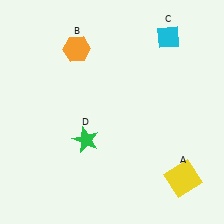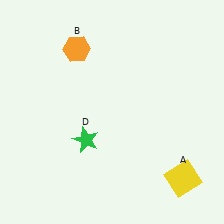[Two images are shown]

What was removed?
The cyan diamond (C) was removed in Image 2.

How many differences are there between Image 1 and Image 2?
There is 1 difference between the two images.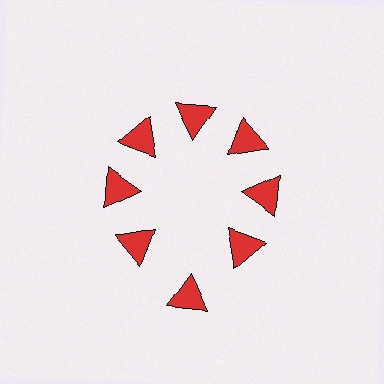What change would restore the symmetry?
The symmetry would be restored by moving it inward, back onto the ring so that all 8 triangles sit at equal angles and equal distance from the center.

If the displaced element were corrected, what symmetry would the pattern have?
It would have 8-fold rotational symmetry — the pattern would map onto itself every 45 degrees.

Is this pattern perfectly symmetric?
No. The 8 red triangles are arranged in a ring, but one element near the 6 o'clock position is pushed outward from the center, breaking the 8-fold rotational symmetry.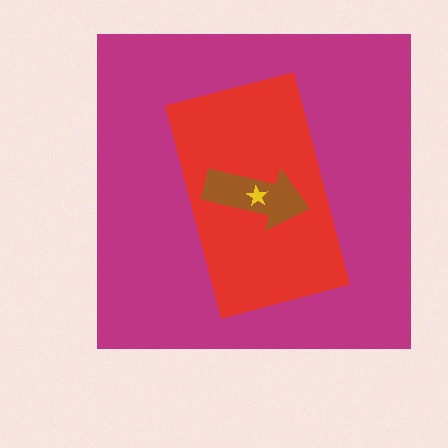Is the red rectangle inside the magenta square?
Yes.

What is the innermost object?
The yellow star.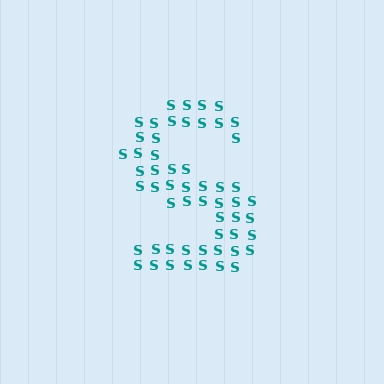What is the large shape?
The large shape is the letter S.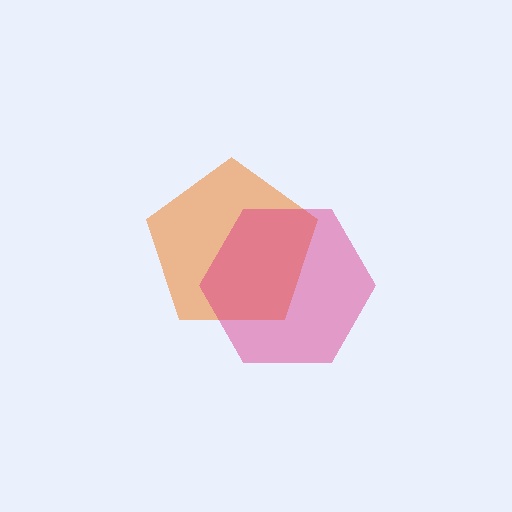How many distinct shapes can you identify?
There are 2 distinct shapes: an orange pentagon, a magenta hexagon.